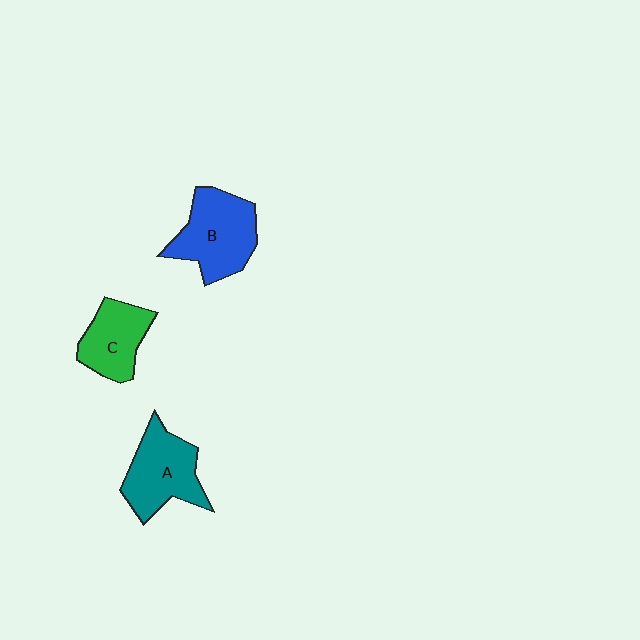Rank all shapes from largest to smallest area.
From largest to smallest: B (blue), A (teal), C (green).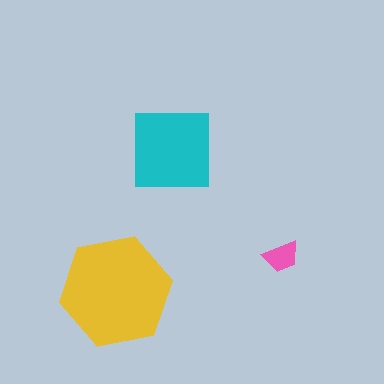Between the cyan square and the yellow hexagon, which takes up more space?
The yellow hexagon.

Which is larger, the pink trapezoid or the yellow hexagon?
The yellow hexagon.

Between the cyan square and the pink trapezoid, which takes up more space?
The cyan square.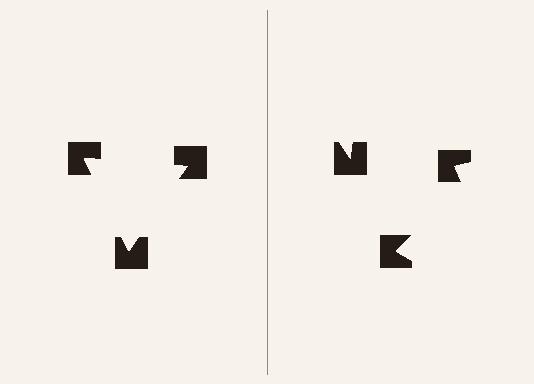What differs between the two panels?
The notched squares are positioned identically on both sides; only the wedge orientations differ. On the left they align to a triangle; on the right they are misaligned.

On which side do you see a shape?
An illusory triangle appears on the left side. On the right side the wedge cuts are rotated, so no coherent shape forms.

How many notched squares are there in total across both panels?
6 — 3 on each side.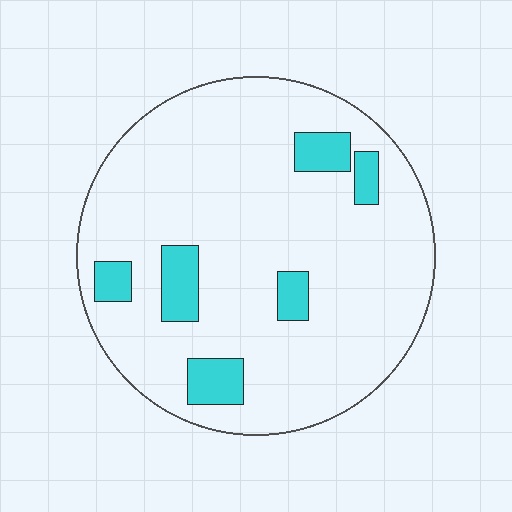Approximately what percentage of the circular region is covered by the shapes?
Approximately 10%.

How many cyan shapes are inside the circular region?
6.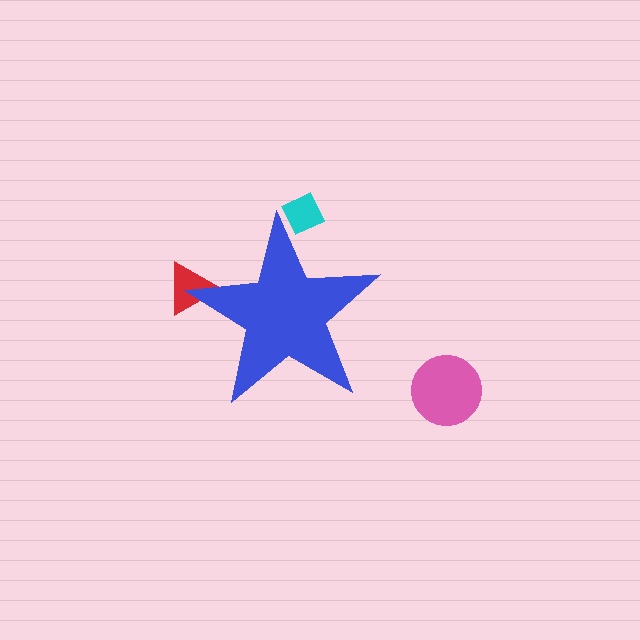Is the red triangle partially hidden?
Yes, the red triangle is partially hidden behind the blue star.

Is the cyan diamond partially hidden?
Yes, the cyan diamond is partially hidden behind the blue star.